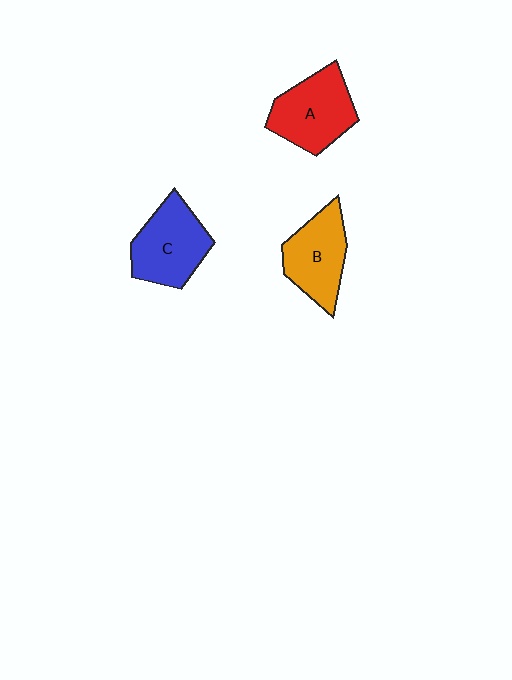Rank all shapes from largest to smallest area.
From largest to smallest: C (blue), A (red), B (orange).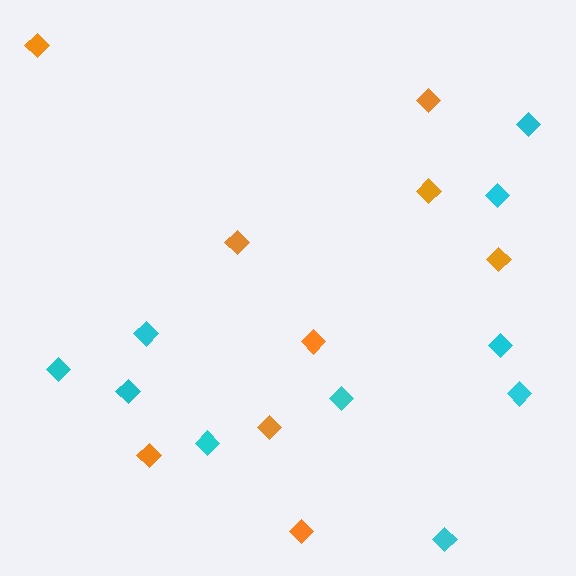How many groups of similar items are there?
There are 2 groups: one group of orange diamonds (9) and one group of cyan diamonds (10).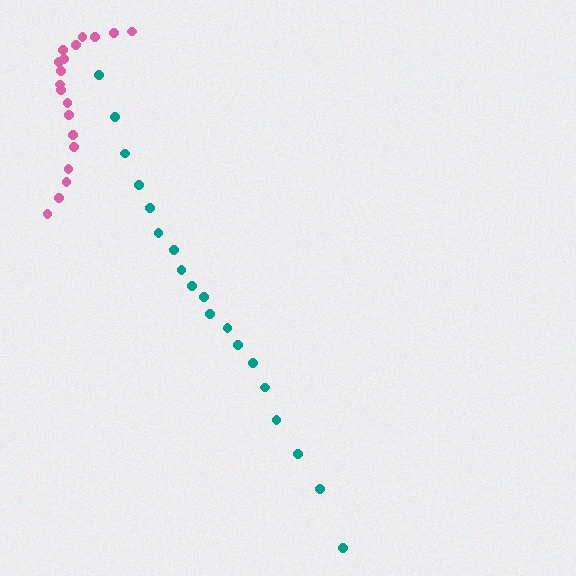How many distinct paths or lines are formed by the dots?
There are 2 distinct paths.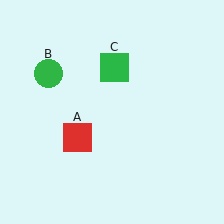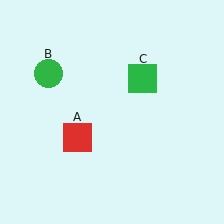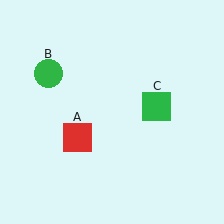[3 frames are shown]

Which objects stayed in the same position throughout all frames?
Red square (object A) and green circle (object B) remained stationary.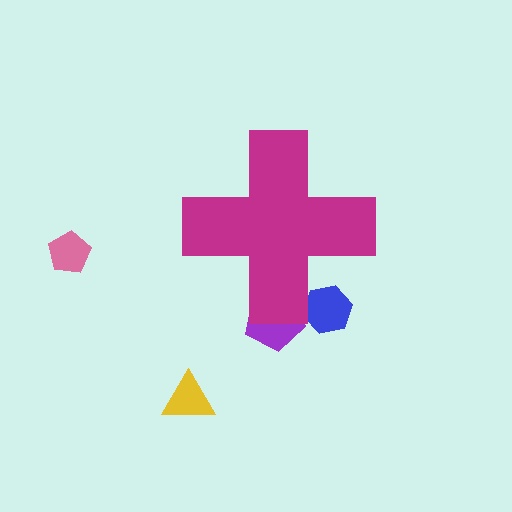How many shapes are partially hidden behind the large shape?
2 shapes are partially hidden.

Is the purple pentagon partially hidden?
Yes, the purple pentagon is partially hidden behind the magenta cross.